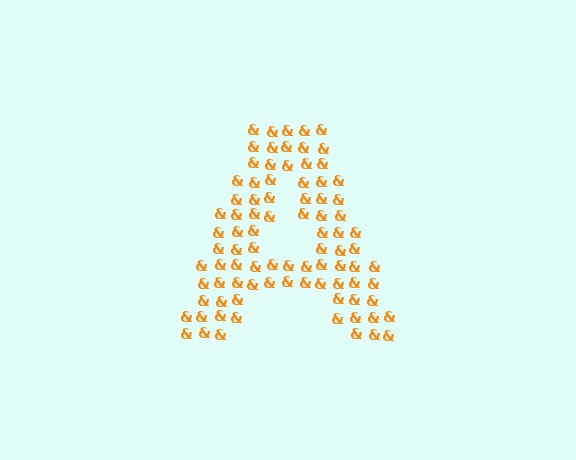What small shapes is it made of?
It is made of small ampersands.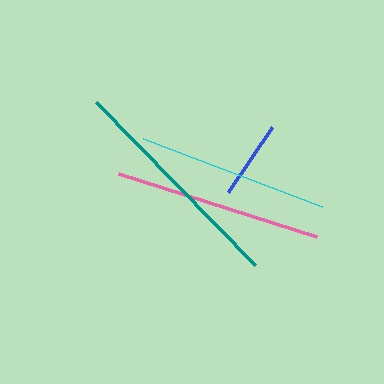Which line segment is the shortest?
The blue line is the shortest at approximately 79 pixels.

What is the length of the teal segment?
The teal segment is approximately 228 pixels long.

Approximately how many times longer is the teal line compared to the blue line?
The teal line is approximately 2.9 times the length of the blue line.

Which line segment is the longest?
The teal line is the longest at approximately 228 pixels.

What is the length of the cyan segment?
The cyan segment is approximately 192 pixels long.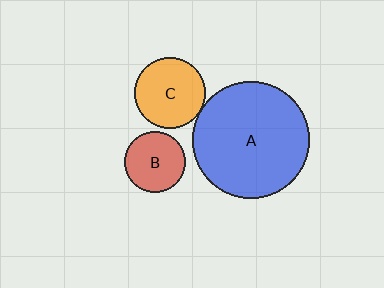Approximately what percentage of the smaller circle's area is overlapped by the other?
Approximately 5%.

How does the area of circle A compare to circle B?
Approximately 3.6 times.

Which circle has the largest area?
Circle A (blue).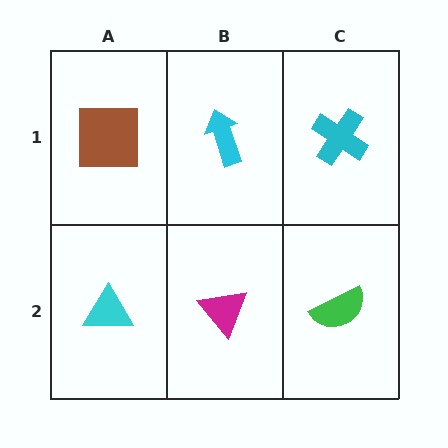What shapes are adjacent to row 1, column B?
A magenta triangle (row 2, column B), a brown square (row 1, column A), a cyan cross (row 1, column C).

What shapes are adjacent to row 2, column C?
A cyan cross (row 1, column C), a magenta triangle (row 2, column B).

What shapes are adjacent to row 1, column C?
A green semicircle (row 2, column C), a cyan arrow (row 1, column B).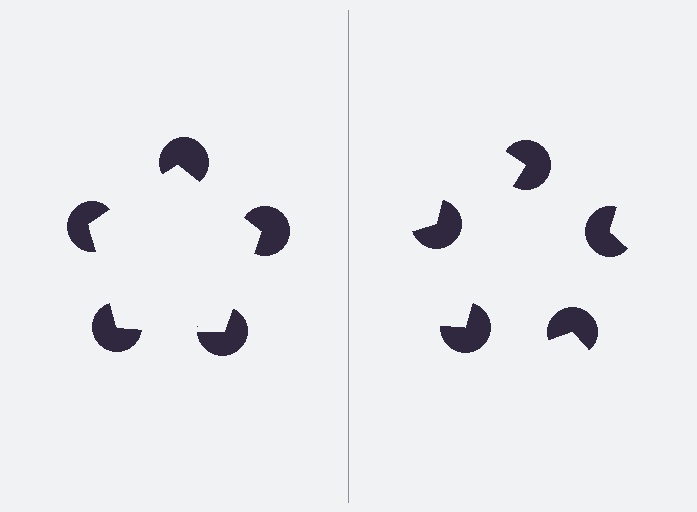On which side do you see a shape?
An illusory pentagon appears on the left side. On the right side the wedge cuts are rotated, so no coherent shape forms.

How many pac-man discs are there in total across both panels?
10 — 5 on each side.